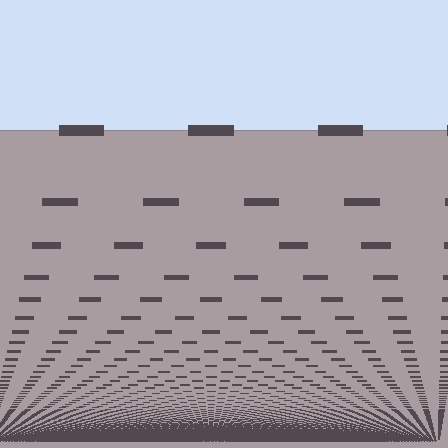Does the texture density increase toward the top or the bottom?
Density increases toward the bottom.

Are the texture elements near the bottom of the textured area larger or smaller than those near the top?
Smaller. The gradient is inverted — elements near the bottom are smaller and denser.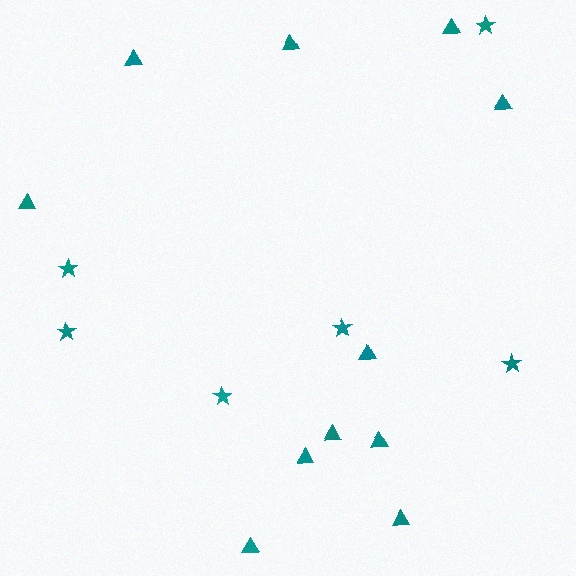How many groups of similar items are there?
There are 2 groups: one group of triangles (11) and one group of stars (6).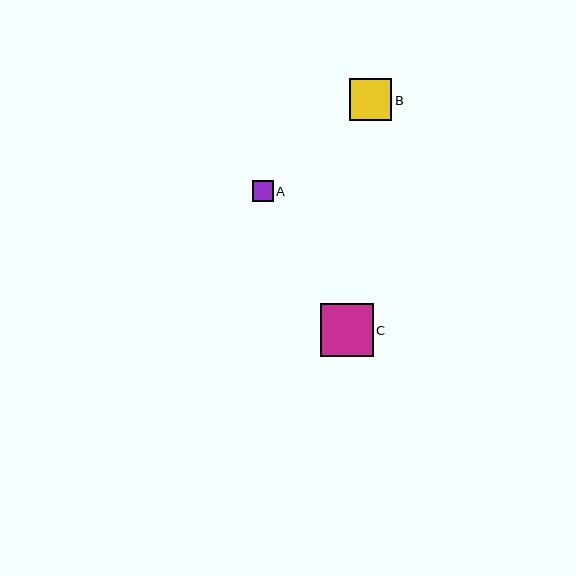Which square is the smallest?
Square A is the smallest with a size of approximately 21 pixels.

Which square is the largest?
Square C is the largest with a size of approximately 53 pixels.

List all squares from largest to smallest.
From largest to smallest: C, B, A.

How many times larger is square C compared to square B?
Square C is approximately 1.3 times the size of square B.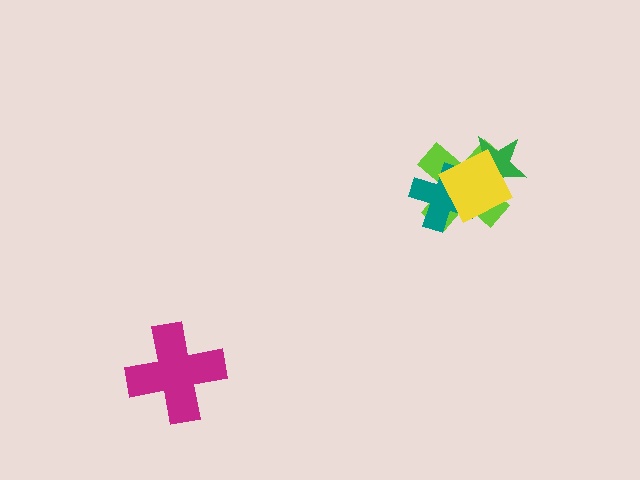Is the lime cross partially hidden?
Yes, it is partially covered by another shape.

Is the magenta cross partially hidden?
No, no other shape covers it.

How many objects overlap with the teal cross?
2 objects overlap with the teal cross.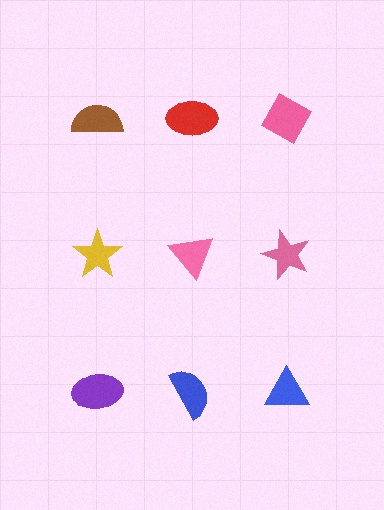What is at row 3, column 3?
A blue triangle.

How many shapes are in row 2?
3 shapes.